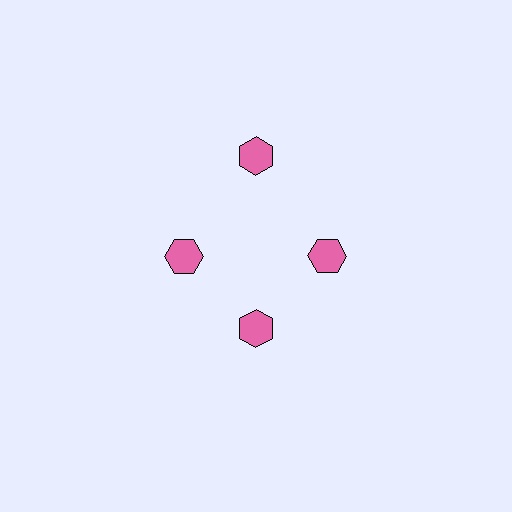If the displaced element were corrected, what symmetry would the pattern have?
It would have 4-fold rotational symmetry — the pattern would map onto itself every 90 degrees.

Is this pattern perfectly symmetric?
No. The 4 pink hexagons are arranged in a ring, but one element near the 12 o'clock position is pushed outward from the center, breaking the 4-fold rotational symmetry.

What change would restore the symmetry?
The symmetry would be restored by moving it inward, back onto the ring so that all 4 hexagons sit at equal angles and equal distance from the center.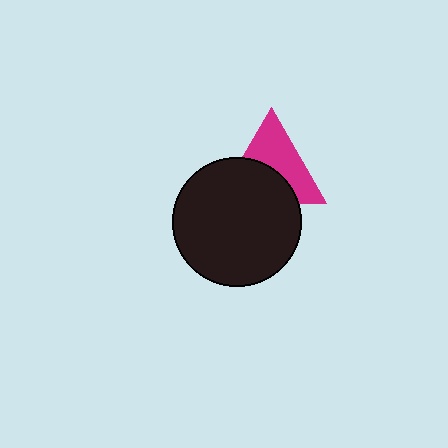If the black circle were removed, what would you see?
You would see the complete magenta triangle.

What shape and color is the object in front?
The object in front is a black circle.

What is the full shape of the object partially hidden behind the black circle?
The partially hidden object is a magenta triangle.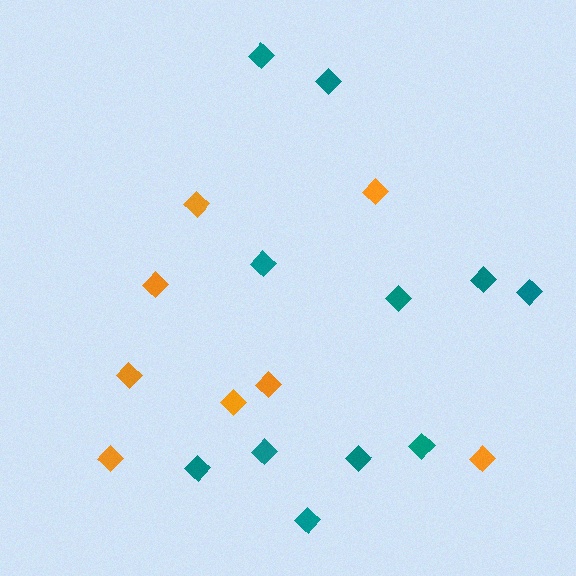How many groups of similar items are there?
There are 2 groups: one group of orange diamonds (8) and one group of teal diamonds (11).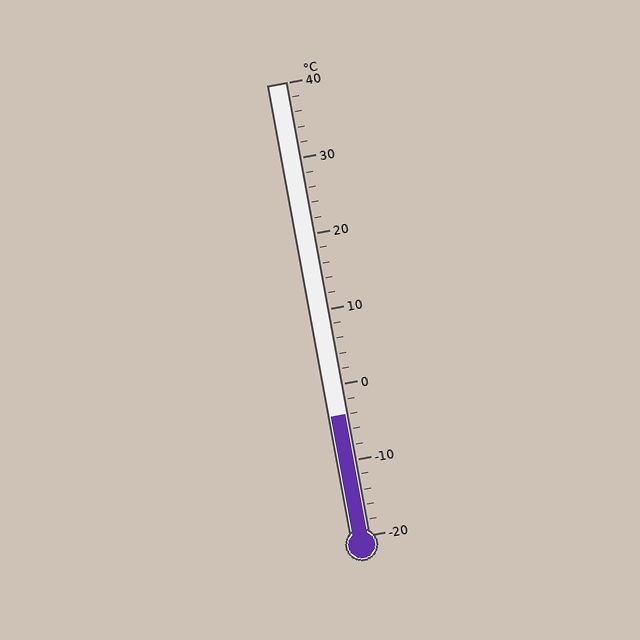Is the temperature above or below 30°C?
The temperature is below 30°C.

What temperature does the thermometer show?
The thermometer shows approximately -4°C.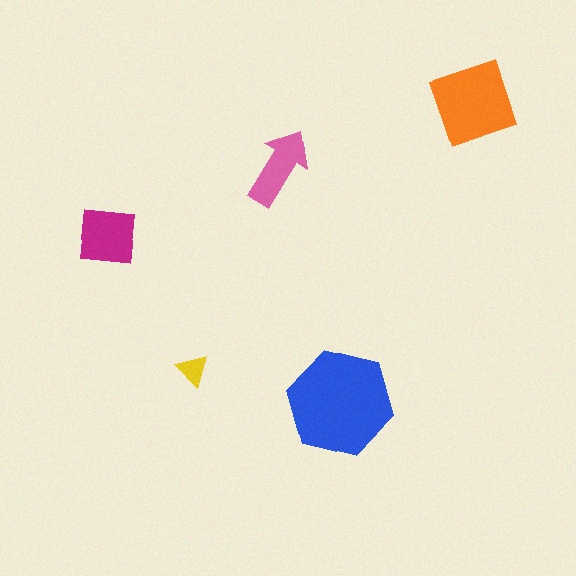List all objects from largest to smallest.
The blue hexagon, the orange square, the magenta square, the pink arrow, the yellow triangle.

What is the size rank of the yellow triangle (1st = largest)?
5th.